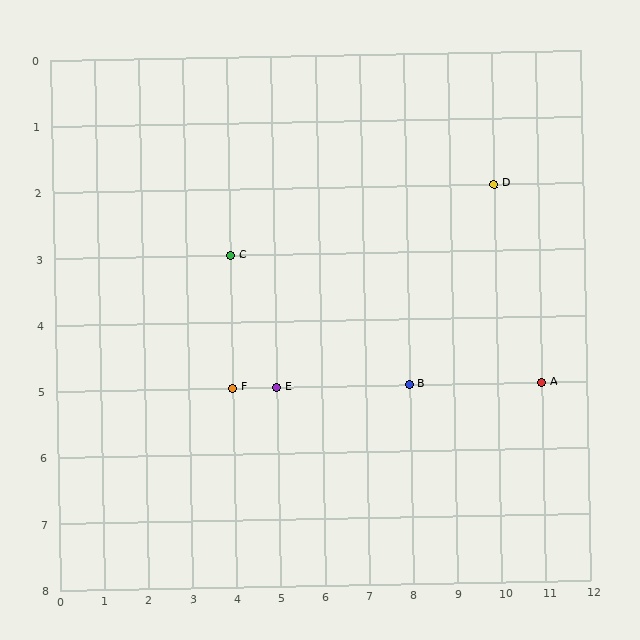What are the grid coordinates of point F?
Point F is at grid coordinates (4, 5).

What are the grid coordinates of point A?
Point A is at grid coordinates (11, 5).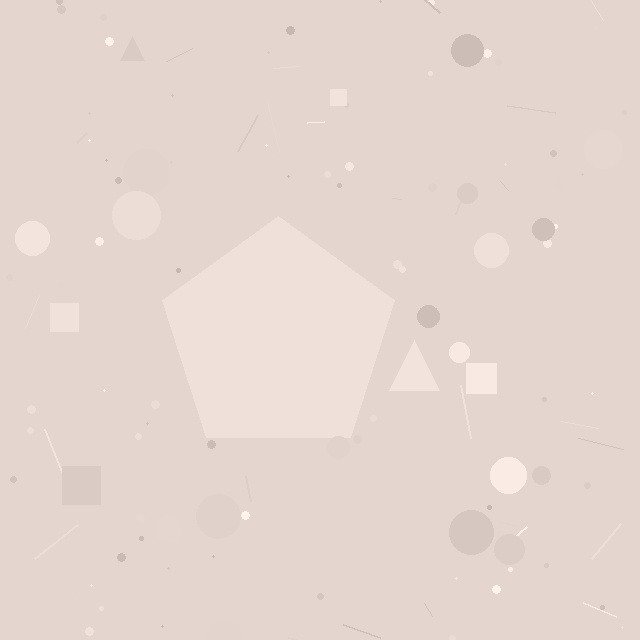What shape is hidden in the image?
A pentagon is hidden in the image.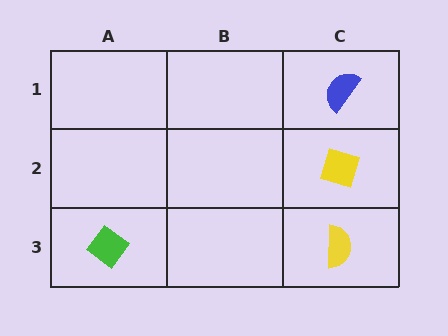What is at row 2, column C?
A yellow diamond.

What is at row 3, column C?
A yellow semicircle.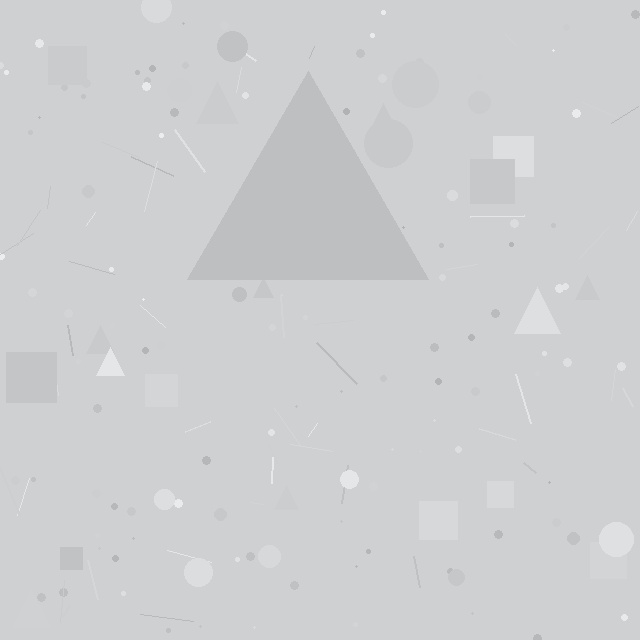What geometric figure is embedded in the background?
A triangle is embedded in the background.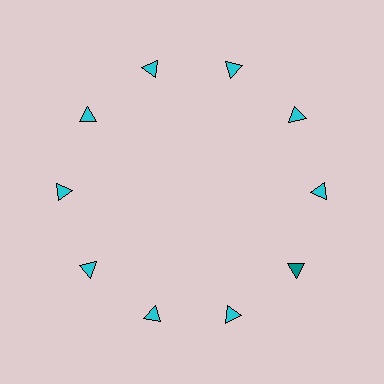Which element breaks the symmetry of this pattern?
The teal triangle at roughly the 4 o'clock position breaks the symmetry. All other shapes are cyan triangles.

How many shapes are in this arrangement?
There are 10 shapes arranged in a ring pattern.